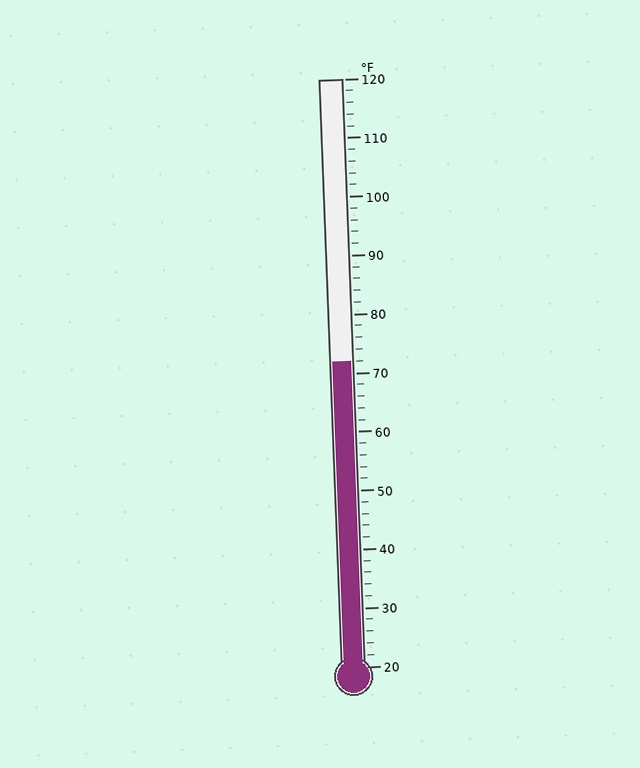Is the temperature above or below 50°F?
The temperature is above 50°F.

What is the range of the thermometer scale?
The thermometer scale ranges from 20°F to 120°F.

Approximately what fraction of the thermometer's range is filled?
The thermometer is filled to approximately 50% of its range.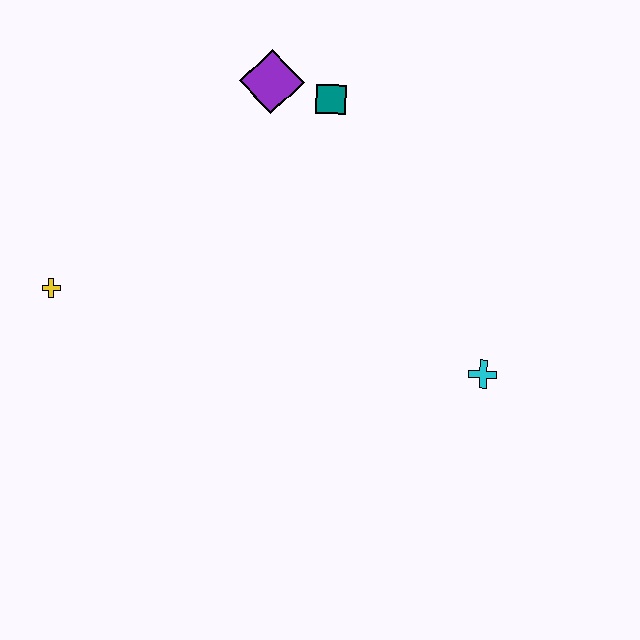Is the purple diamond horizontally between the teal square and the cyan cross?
No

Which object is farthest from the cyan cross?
The yellow cross is farthest from the cyan cross.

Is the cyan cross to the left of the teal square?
No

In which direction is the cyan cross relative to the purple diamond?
The cyan cross is below the purple diamond.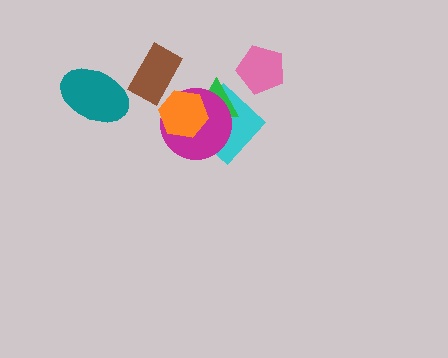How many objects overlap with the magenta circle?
3 objects overlap with the magenta circle.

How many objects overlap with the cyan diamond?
3 objects overlap with the cyan diamond.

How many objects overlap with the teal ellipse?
0 objects overlap with the teal ellipse.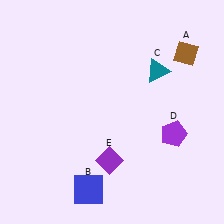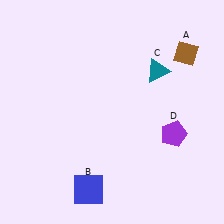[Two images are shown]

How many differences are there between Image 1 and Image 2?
There is 1 difference between the two images.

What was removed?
The purple diamond (E) was removed in Image 2.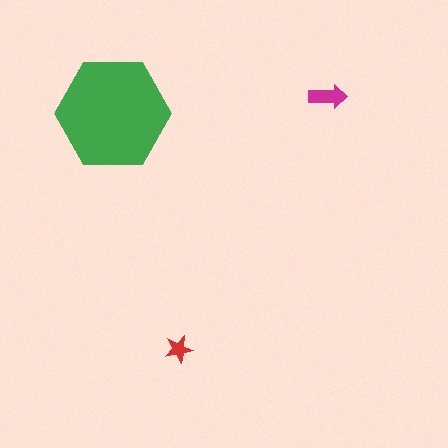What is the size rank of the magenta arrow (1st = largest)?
2nd.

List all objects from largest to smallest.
The green hexagon, the magenta arrow, the red star.